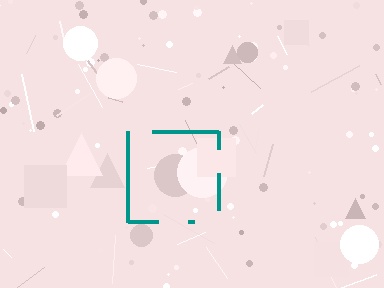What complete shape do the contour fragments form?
The contour fragments form a square.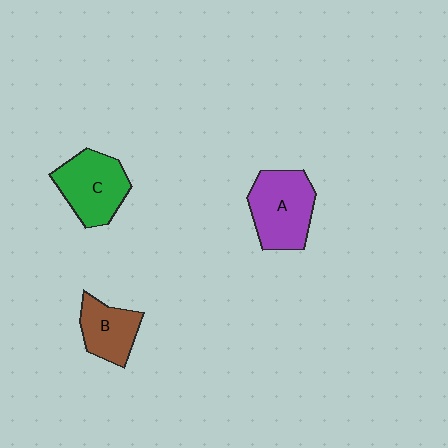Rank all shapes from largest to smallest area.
From largest to smallest: A (purple), C (green), B (brown).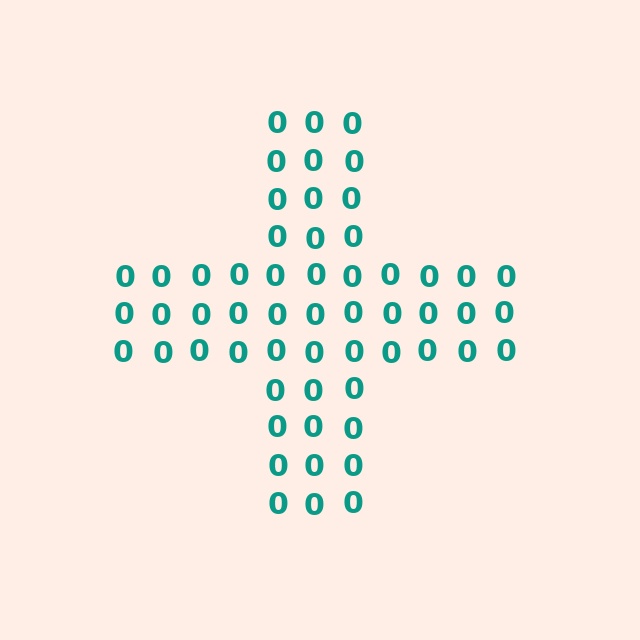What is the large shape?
The large shape is a cross.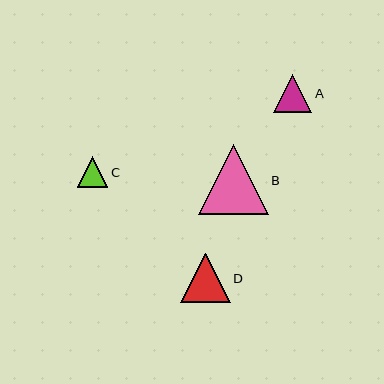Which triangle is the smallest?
Triangle C is the smallest with a size of approximately 31 pixels.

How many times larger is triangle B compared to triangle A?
Triangle B is approximately 1.8 times the size of triangle A.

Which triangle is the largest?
Triangle B is the largest with a size of approximately 70 pixels.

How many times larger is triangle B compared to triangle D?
Triangle B is approximately 1.4 times the size of triangle D.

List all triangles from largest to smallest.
From largest to smallest: B, D, A, C.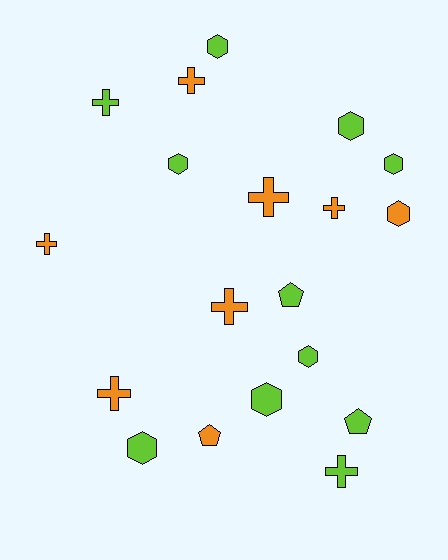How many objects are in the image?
There are 19 objects.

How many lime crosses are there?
There are 2 lime crosses.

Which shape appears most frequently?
Cross, with 8 objects.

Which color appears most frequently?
Lime, with 11 objects.